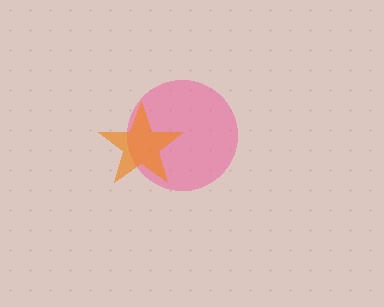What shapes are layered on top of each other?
The layered shapes are: a pink circle, an orange star.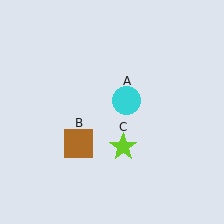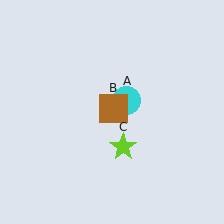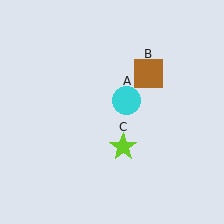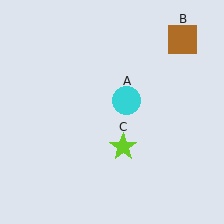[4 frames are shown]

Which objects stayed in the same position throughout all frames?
Cyan circle (object A) and lime star (object C) remained stationary.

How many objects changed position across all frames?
1 object changed position: brown square (object B).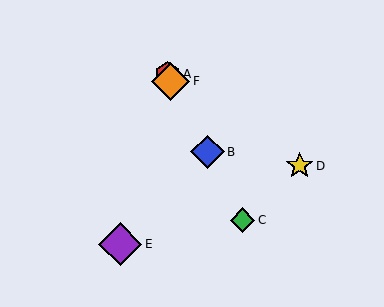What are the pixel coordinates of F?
Object F is at (171, 81).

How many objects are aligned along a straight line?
4 objects (A, B, C, F) are aligned along a straight line.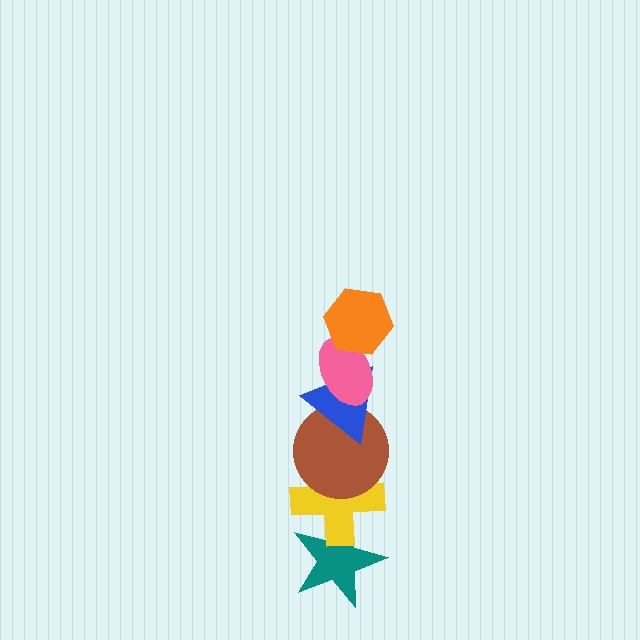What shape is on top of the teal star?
The yellow cross is on top of the teal star.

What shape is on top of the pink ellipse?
The orange hexagon is on top of the pink ellipse.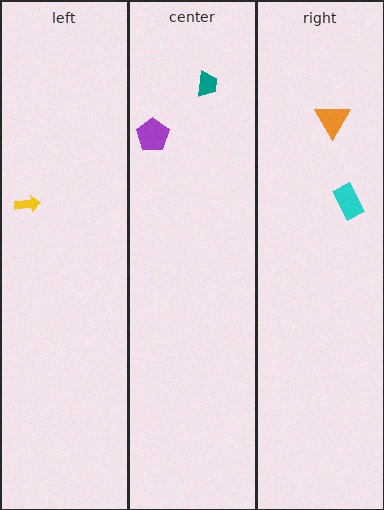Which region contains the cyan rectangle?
The right region.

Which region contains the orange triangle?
The right region.